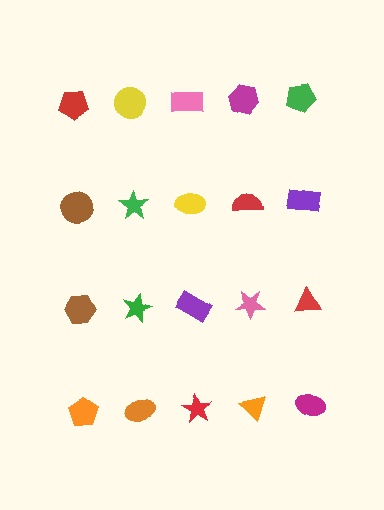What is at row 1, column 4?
A magenta hexagon.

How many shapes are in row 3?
5 shapes.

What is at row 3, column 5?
A red triangle.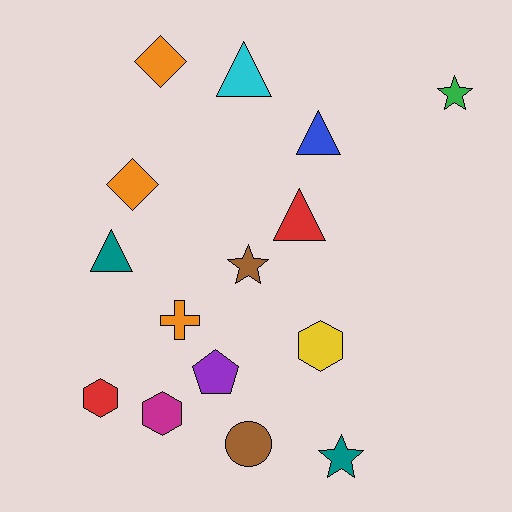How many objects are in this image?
There are 15 objects.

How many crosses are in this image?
There is 1 cross.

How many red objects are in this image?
There are 2 red objects.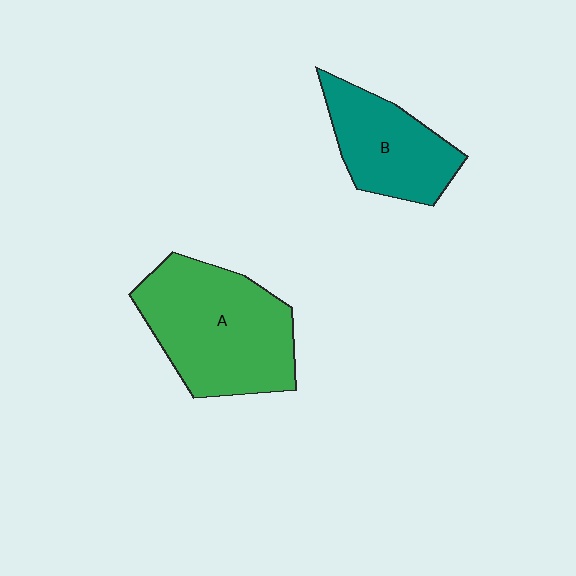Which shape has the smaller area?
Shape B (teal).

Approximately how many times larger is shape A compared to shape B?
Approximately 1.6 times.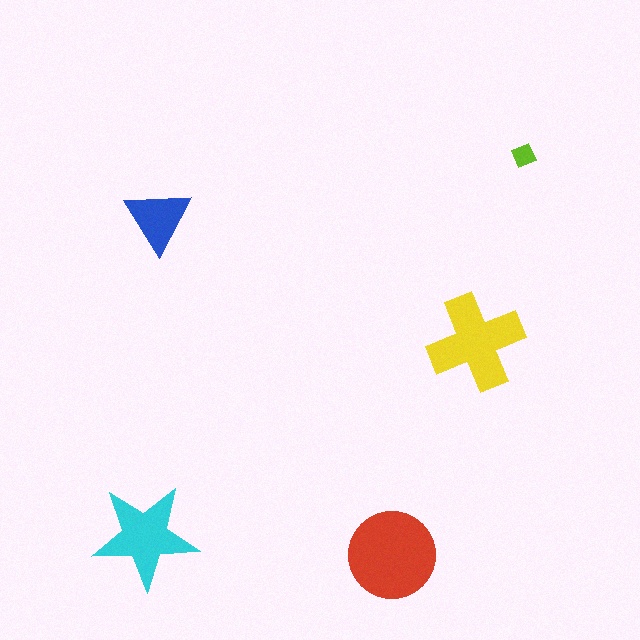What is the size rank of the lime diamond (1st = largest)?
5th.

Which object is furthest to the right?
The lime diamond is rightmost.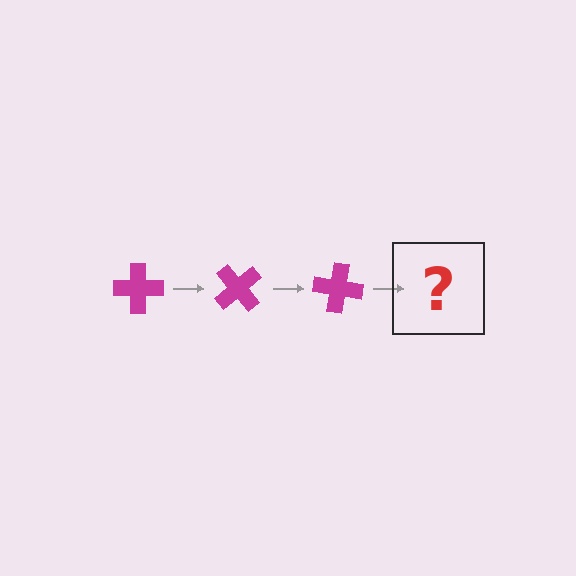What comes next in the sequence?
The next element should be a magenta cross rotated 150 degrees.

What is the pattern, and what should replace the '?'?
The pattern is that the cross rotates 50 degrees each step. The '?' should be a magenta cross rotated 150 degrees.